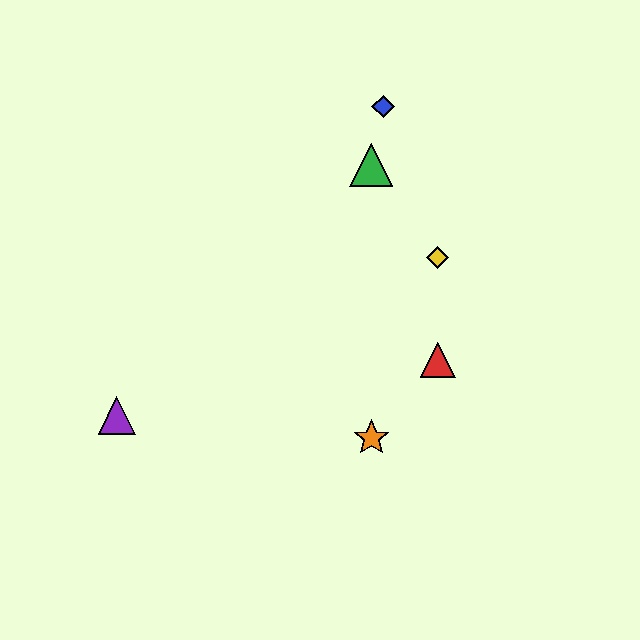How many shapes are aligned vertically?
2 shapes (the red triangle, the yellow diamond) are aligned vertically.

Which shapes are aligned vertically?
The red triangle, the yellow diamond are aligned vertically.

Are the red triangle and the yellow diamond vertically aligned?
Yes, both are at x≈438.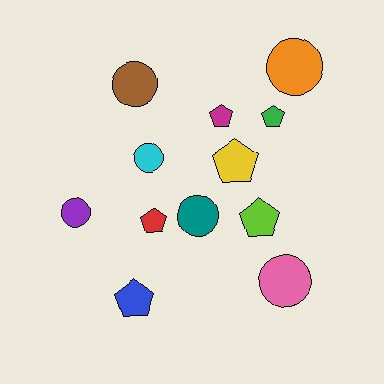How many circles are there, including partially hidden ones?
There are 6 circles.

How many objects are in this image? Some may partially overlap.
There are 12 objects.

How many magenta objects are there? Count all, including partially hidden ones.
There is 1 magenta object.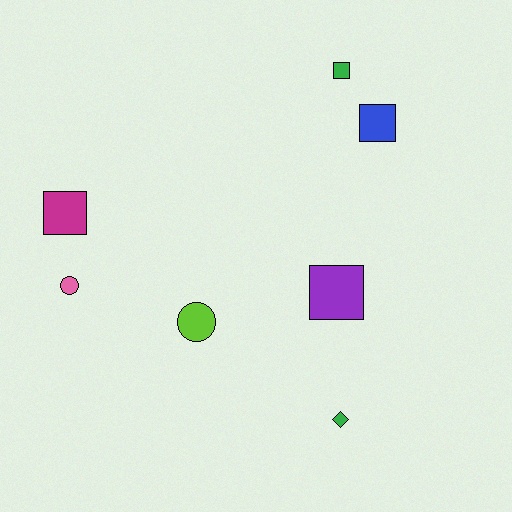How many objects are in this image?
There are 7 objects.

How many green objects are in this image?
There are 2 green objects.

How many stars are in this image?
There are no stars.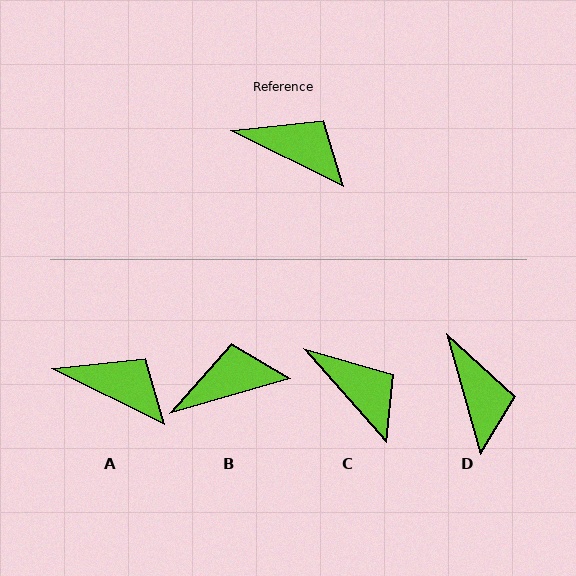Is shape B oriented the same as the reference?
No, it is off by about 42 degrees.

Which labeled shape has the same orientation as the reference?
A.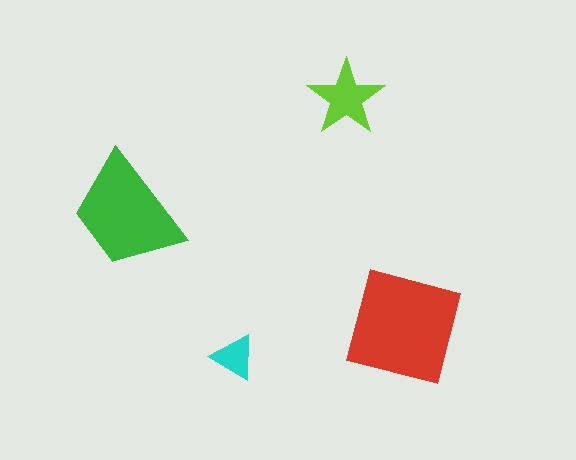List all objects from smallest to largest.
The cyan triangle, the lime star, the green trapezoid, the red square.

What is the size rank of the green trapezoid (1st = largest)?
2nd.